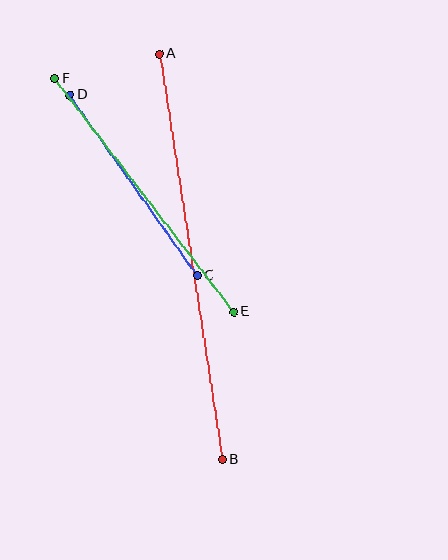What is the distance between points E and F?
The distance is approximately 294 pixels.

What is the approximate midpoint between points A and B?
The midpoint is at approximately (191, 257) pixels.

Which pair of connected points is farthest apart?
Points A and B are farthest apart.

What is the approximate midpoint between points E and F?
The midpoint is at approximately (144, 195) pixels.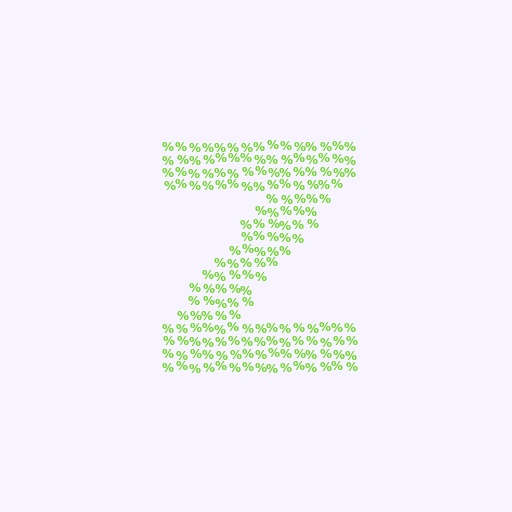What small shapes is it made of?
It is made of small percent signs.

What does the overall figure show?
The overall figure shows the letter Z.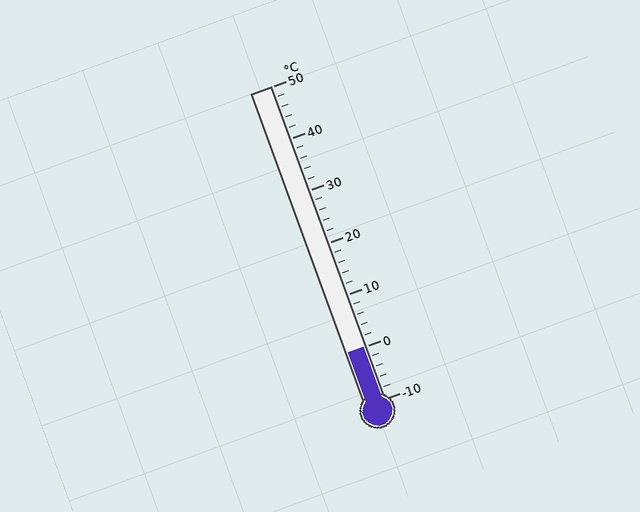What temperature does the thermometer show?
The thermometer shows approximately 0°C.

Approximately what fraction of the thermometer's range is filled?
The thermometer is filled to approximately 15% of its range.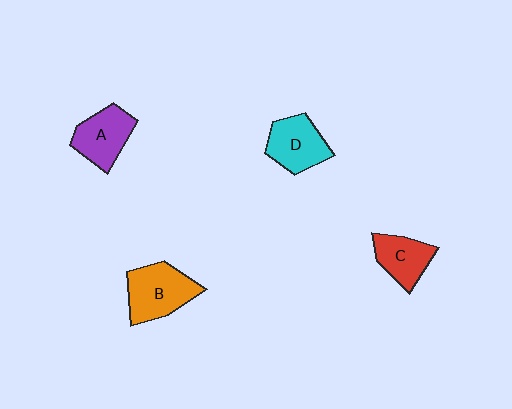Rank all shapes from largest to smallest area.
From largest to smallest: B (orange), D (cyan), A (purple), C (red).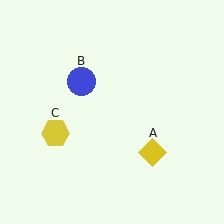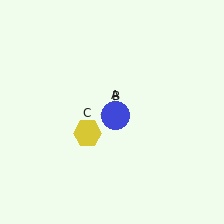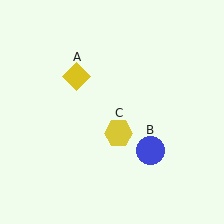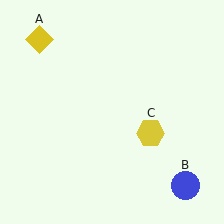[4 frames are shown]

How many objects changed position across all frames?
3 objects changed position: yellow diamond (object A), blue circle (object B), yellow hexagon (object C).